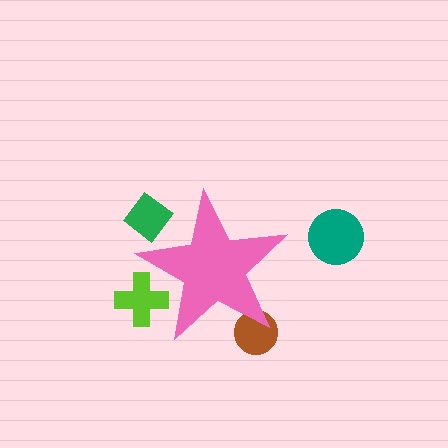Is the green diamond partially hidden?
Yes, the green diamond is partially hidden behind the pink star.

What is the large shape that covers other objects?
A pink star.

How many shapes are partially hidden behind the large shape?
3 shapes are partially hidden.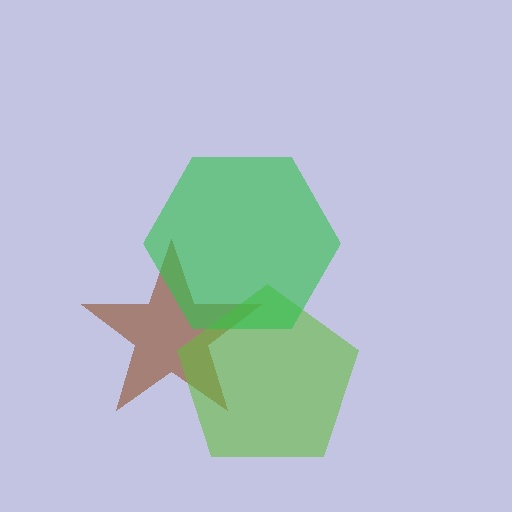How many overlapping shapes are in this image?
There are 3 overlapping shapes in the image.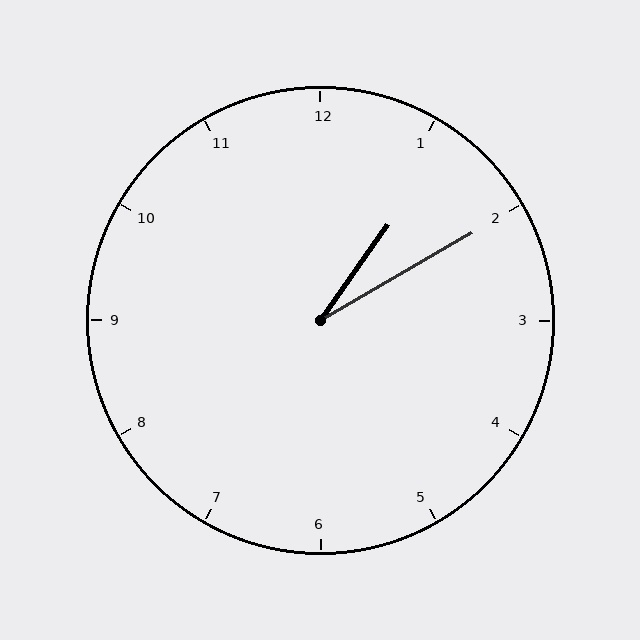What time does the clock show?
1:10.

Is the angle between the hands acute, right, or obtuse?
It is acute.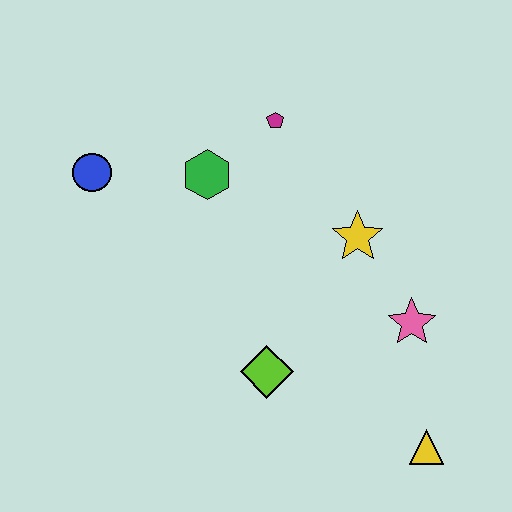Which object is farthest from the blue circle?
The yellow triangle is farthest from the blue circle.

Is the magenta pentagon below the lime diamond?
No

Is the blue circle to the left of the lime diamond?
Yes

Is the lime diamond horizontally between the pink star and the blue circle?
Yes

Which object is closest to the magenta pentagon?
The green hexagon is closest to the magenta pentagon.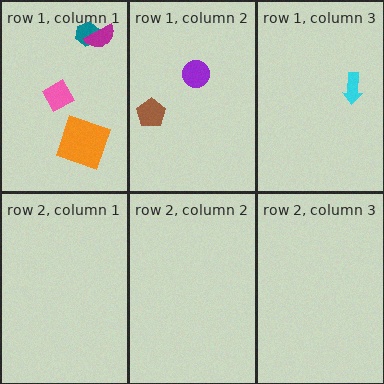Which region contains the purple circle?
The row 1, column 2 region.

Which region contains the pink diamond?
The row 1, column 1 region.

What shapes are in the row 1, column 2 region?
The brown pentagon, the purple circle.